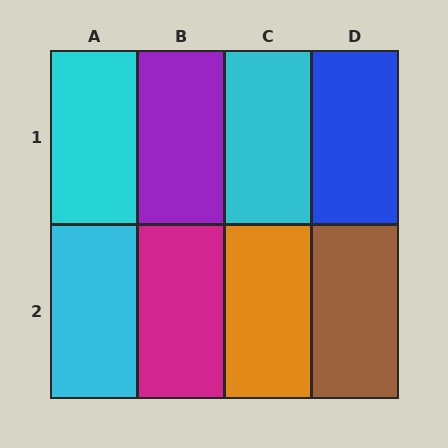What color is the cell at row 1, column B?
Purple.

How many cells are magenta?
1 cell is magenta.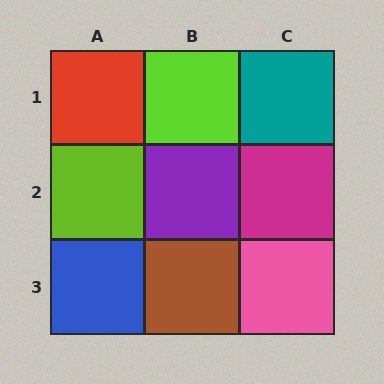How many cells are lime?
2 cells are lime.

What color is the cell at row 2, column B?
Purple.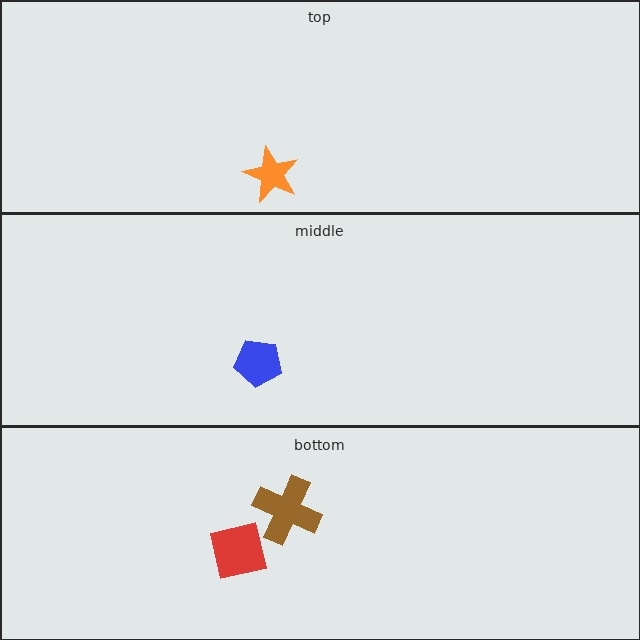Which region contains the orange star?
The top region.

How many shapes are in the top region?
1.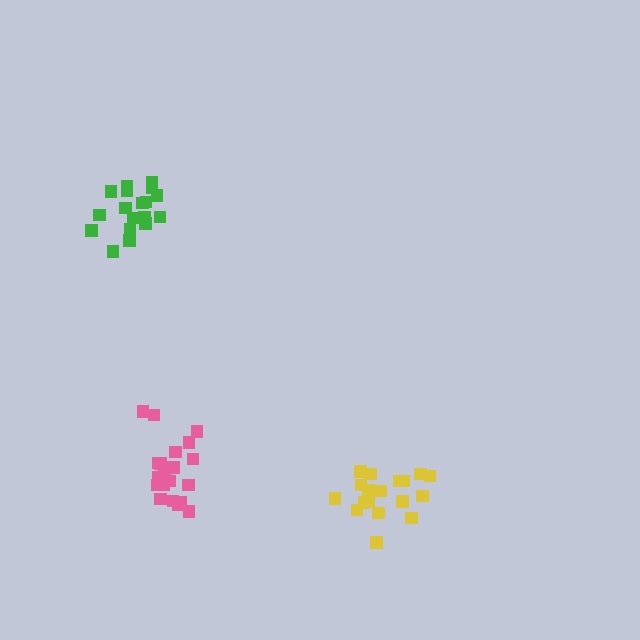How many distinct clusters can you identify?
There are 3 distinct clusters.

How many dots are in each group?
Group 1: 19 dots, Group 2: 19 dots, Group 3: 20 dots (58 total).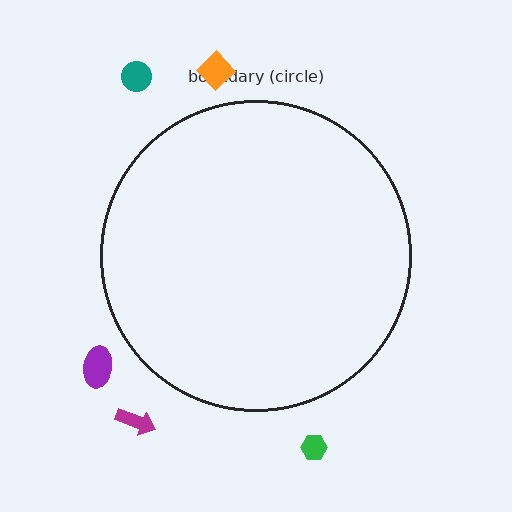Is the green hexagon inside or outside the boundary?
Outside.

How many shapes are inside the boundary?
0 inside, 5 outside.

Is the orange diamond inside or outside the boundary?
Outside.